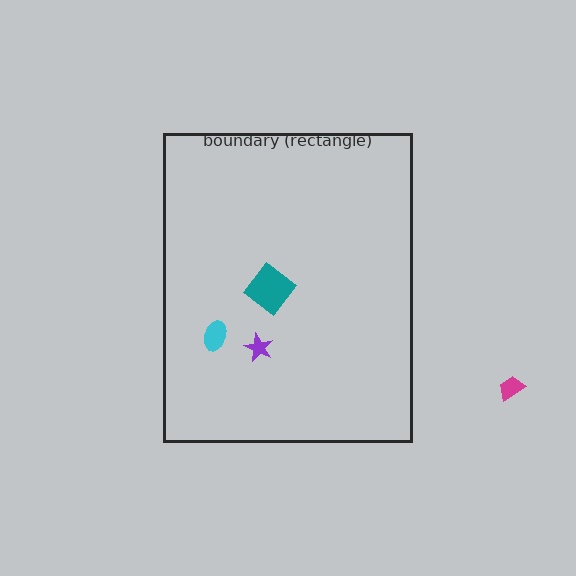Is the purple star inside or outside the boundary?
Inside.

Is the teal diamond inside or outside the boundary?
Inside.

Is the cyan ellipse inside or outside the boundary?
Inside.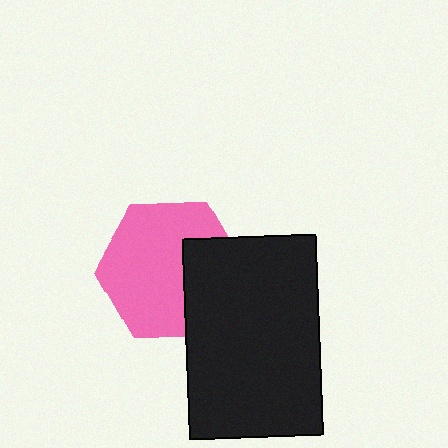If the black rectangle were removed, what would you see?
You would see the complete pink hexagon.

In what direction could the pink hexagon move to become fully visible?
The pink hexagon could move left. That would shift it out from behind the black rectangle entirely.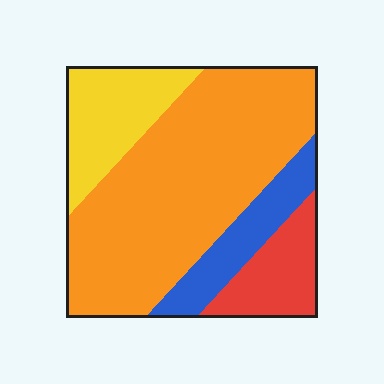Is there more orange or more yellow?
Orange.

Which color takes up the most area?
Orange, at roughly 55%.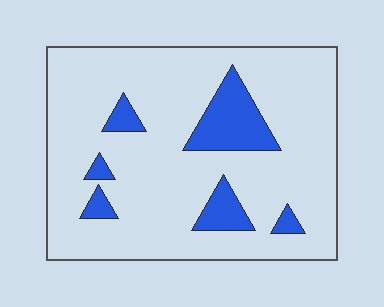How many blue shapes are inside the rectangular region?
6.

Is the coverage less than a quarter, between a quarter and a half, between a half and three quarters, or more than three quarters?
Less than a quarter.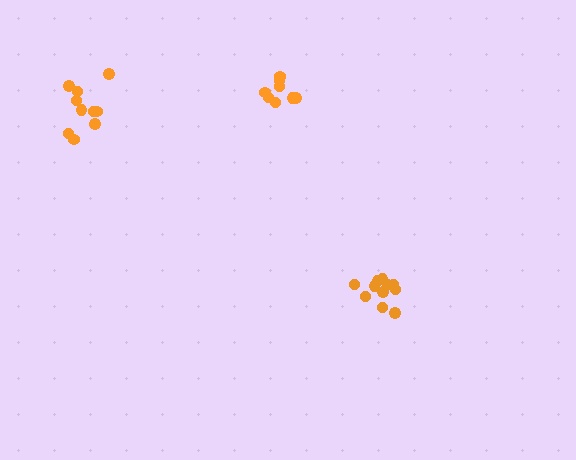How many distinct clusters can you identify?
There are 3 distinct clusters.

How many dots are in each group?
Group 1: 11 dots, Group 2: 10 dots, Group 3: 8 dots (29 total).